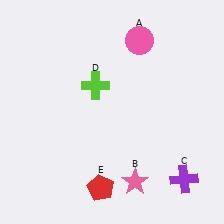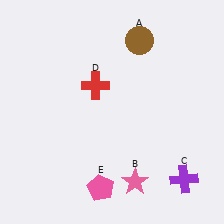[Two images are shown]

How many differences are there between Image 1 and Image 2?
There are 3 differences between the two images.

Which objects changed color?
A changed from pink to brown. D changed from lime to red. E changed from red to pink.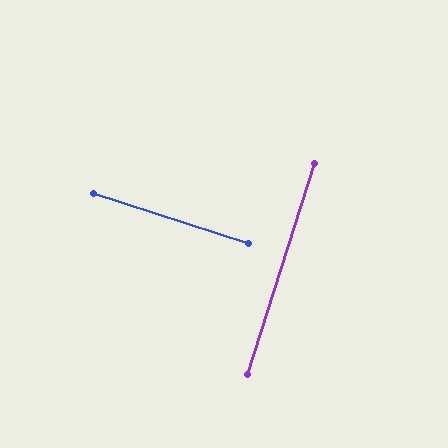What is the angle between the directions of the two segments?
Approximately 90 degrees.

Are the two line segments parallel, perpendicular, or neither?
Perpendicular — they meet at approximately 90°.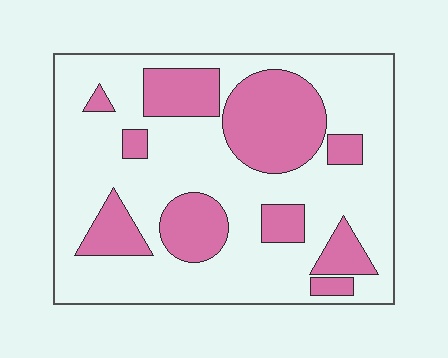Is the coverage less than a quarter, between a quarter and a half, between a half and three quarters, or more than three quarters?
Between a quarter and a half.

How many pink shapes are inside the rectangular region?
10.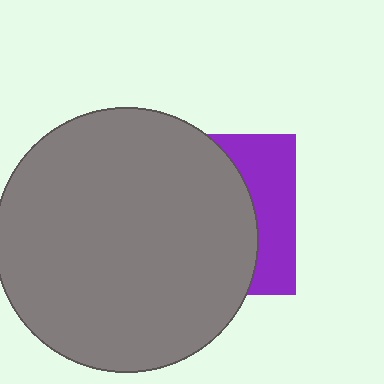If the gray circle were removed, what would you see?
You would see the complete purple square.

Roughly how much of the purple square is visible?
A small part of it is visible (roughly 30%).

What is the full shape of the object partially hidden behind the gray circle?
The partially hidden object is a purple square.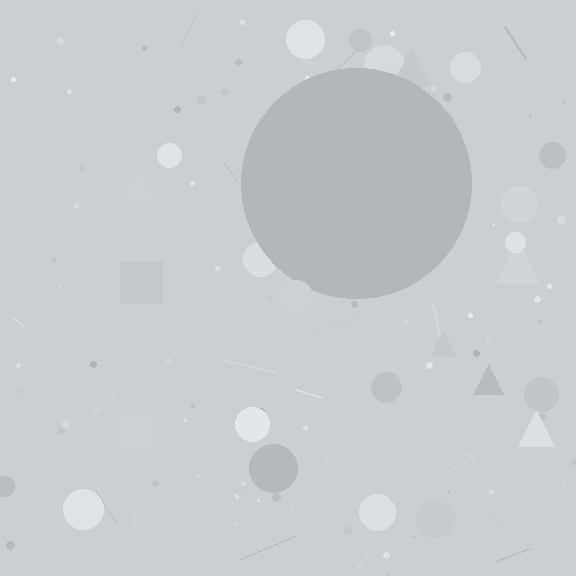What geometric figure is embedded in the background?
A circle is embedded in the background.